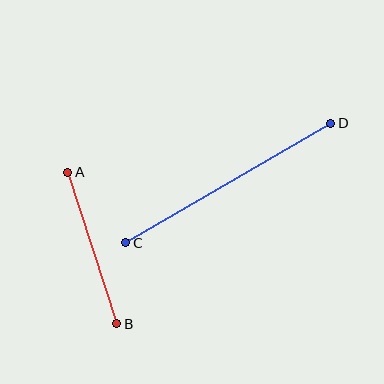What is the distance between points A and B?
The distance is approximately 159 pixels.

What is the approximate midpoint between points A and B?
The midpoint is at approximately (92, 248) pixels.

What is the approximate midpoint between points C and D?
The midpoint is at approximately (228, 183) pixels.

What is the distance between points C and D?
The distance is approximately 237 pixels.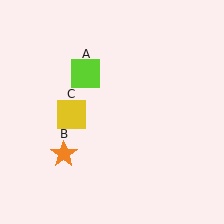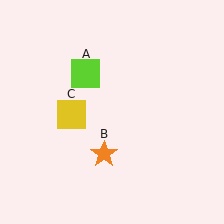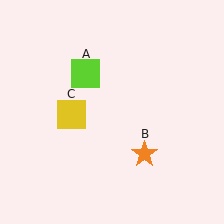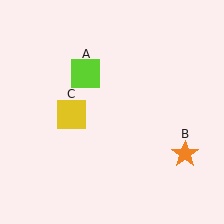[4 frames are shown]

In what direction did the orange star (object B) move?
The orange star (object B) moved right.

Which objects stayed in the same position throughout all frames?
Lime square (object A) and yellow square (object C) remained stationary.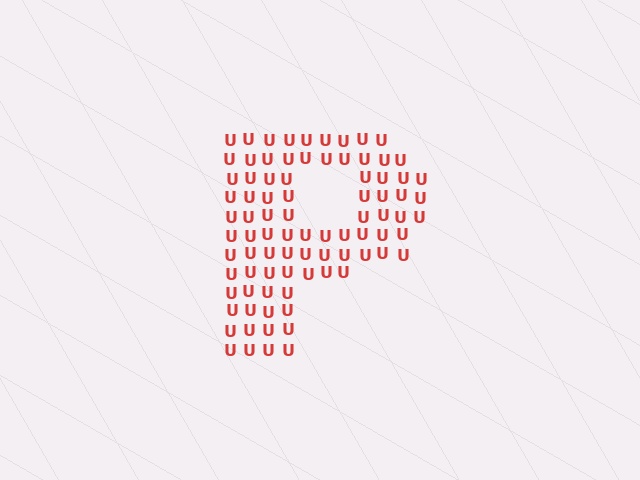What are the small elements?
The small elements are letter U's.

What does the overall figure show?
The overall figure shows the letter P.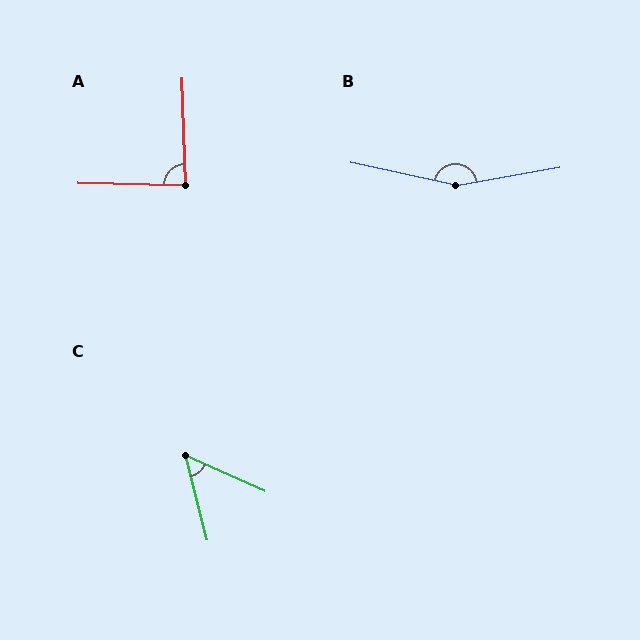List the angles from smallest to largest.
C (52°), A (87°), B (158°).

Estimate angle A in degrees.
Approximately 87 degrees.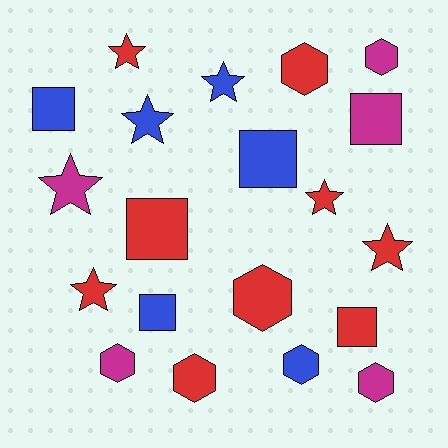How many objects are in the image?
There are 20 objects.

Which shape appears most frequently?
Star, with 7 objects.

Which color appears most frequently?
Red, with 9 objects.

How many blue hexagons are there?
There is 1 blue hexagon.